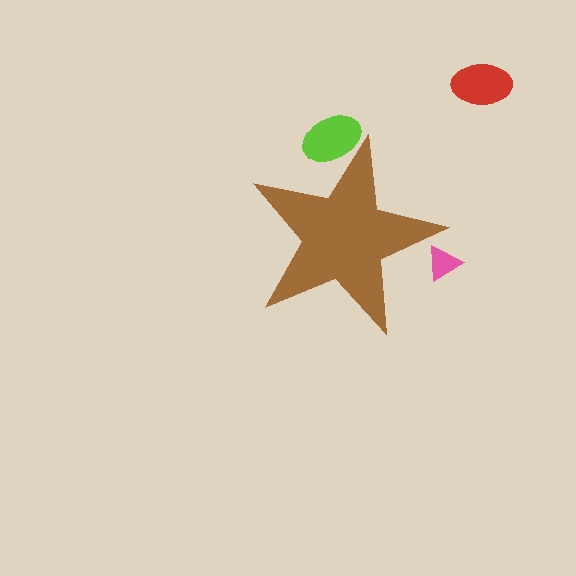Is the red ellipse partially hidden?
No, the red ellipse is fully visible.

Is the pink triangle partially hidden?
Yes, the pink triangle is partially hidden behind the brown star.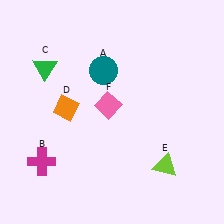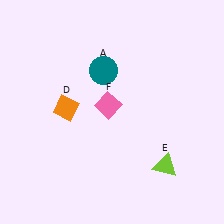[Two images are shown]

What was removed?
The magenta cross (B), the green triangle (C) were removed in Image 2.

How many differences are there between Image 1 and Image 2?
There are 2 differences between the two images.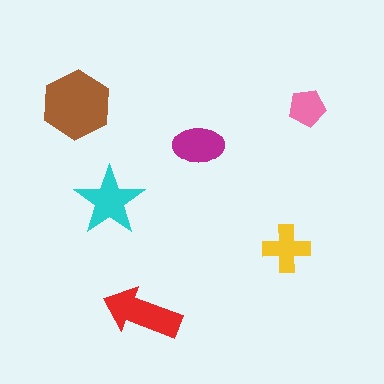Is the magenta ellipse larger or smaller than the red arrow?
Smaller.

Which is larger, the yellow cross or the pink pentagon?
The yellow cross.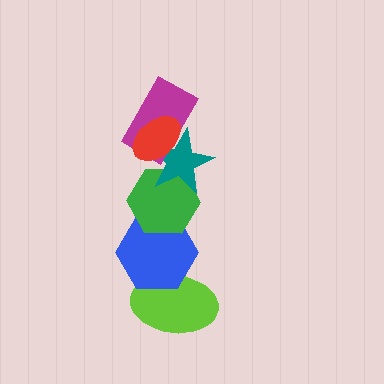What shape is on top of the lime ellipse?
The blue hexagon is on top of the lime ellipse.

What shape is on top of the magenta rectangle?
The red ellipse is on top of the magenta rectangle.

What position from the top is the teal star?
The teal star is 3rd from the top.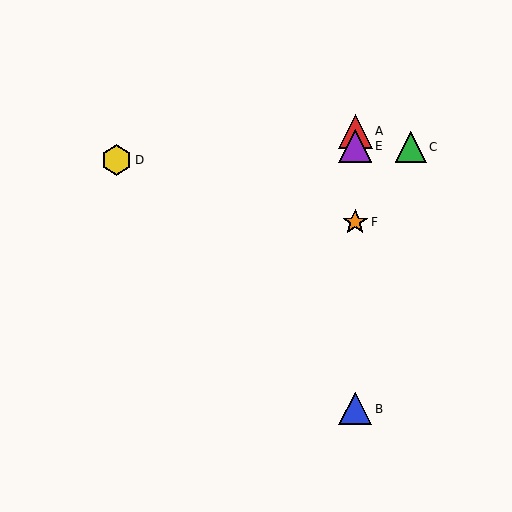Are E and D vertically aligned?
No, E is at x≈355 and D is at x≈117.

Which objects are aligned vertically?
Objects A, B, E, F are aligned vertically.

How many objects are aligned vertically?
4 objects (A, B, E, F) are aligned vertically.